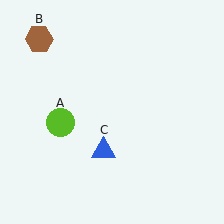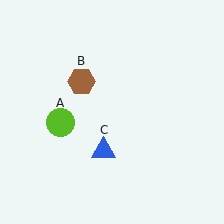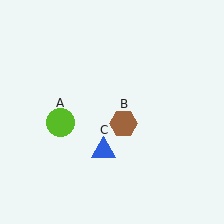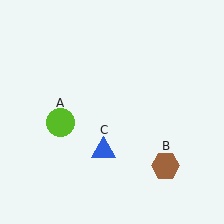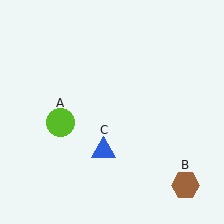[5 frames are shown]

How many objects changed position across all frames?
1 object changed position: brown hexagon (object B).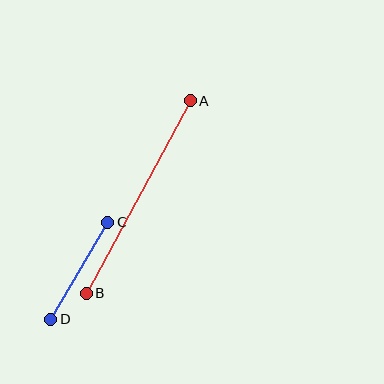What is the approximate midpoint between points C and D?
The midpoint is at approximately (79, 271) pixels.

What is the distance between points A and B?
The distance is approximately 219 pixels.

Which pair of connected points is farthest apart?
Points A and B are farthest apart.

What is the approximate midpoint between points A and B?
The midpoint is at approximately (138, 197) pixels.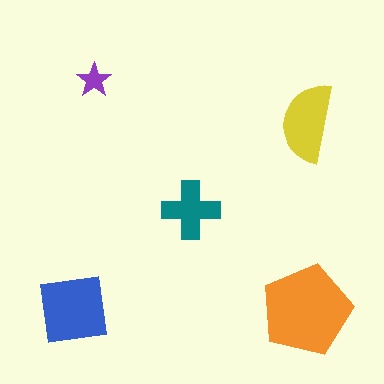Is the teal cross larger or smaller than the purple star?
Larger.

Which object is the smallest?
The purple star.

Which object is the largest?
The orange pentagon.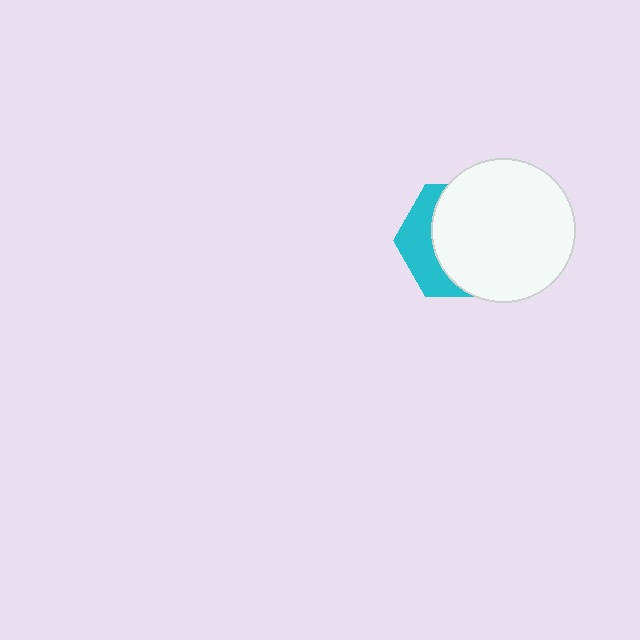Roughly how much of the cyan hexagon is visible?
A small part of it is visible (roughly 32%).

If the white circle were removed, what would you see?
You would see the complete cyan hexagon.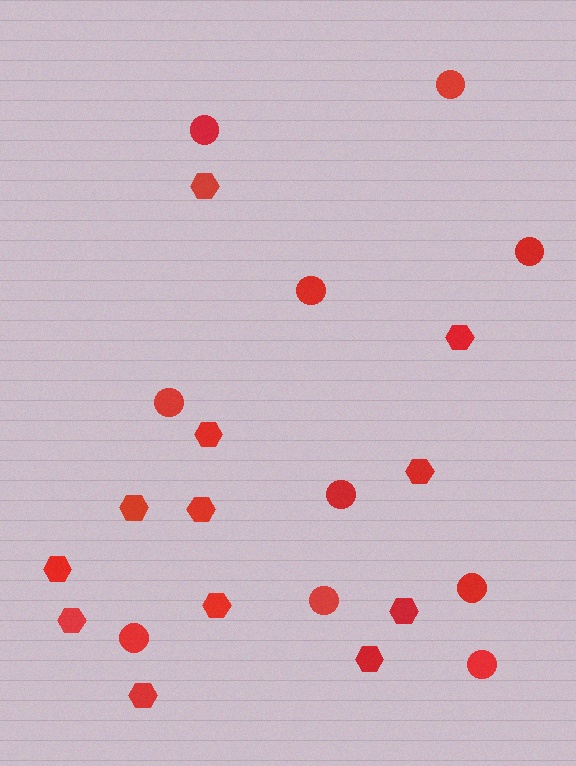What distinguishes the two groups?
There are 2 groups: one group of hexagons (12) and one group of circles (10).